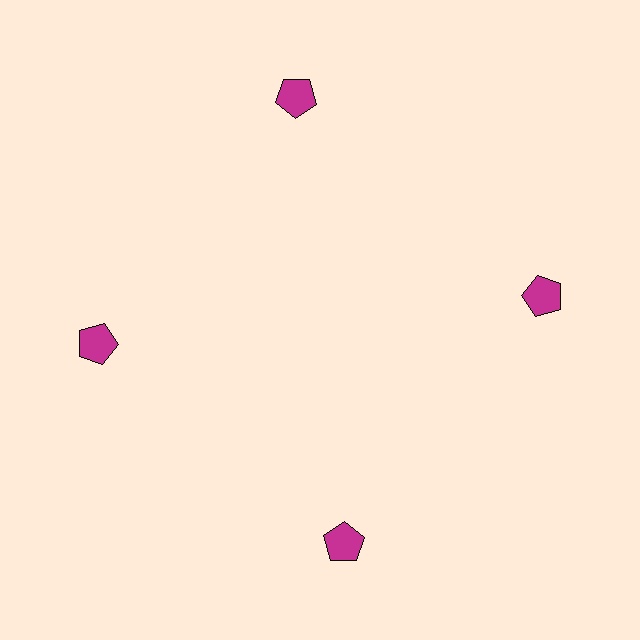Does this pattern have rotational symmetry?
Yes, this pattern has 4-fold rotational symmetry. It looks the same after rotating 90 degrees around the center.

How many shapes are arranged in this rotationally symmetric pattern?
There are 4 shapes, arranged in 4 groups of 1.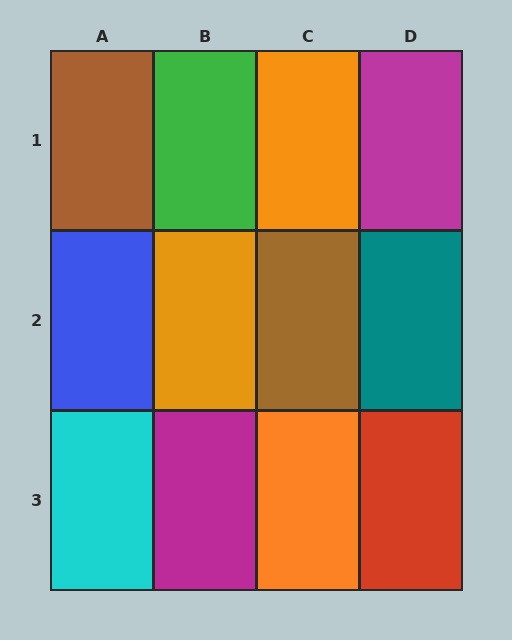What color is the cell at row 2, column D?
Teal.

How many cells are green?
1 cell is green.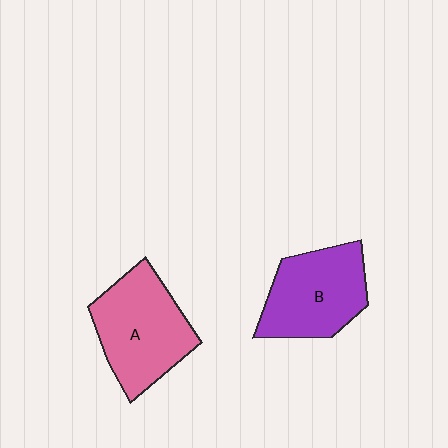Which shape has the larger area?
Shape A (pink).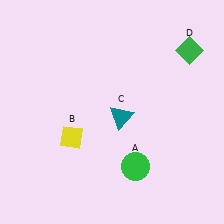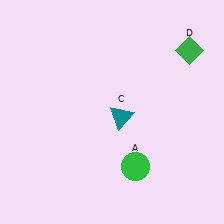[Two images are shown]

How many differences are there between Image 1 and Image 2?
There is 1 difference between the two images.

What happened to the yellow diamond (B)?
The yellow diamond (B) was removed in Image 2. It was in the bottom-left area of Image 1.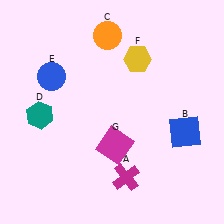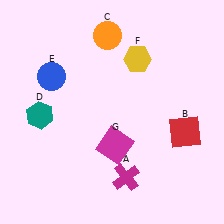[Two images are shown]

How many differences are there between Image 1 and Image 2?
There is 1 difference between the two images.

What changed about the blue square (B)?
In Image 1, B is blue. In Image 2, it changed to red.